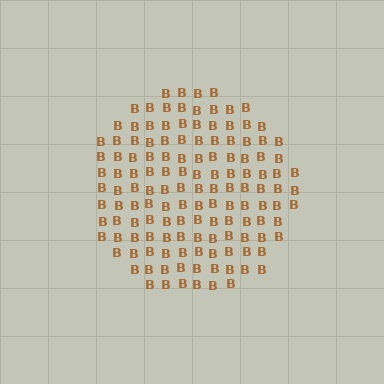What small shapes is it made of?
It is made of small letter B's.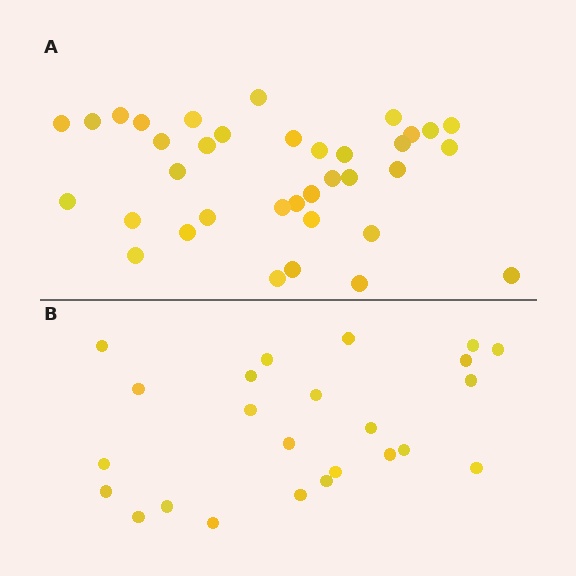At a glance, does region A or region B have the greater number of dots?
Region A (the top region) has more dots.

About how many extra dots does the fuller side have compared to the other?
Region A has roughly 12 or so more dots than region B.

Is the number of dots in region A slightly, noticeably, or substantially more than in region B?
Region A has substantially more. The ratio is roughly 1.5 to 1.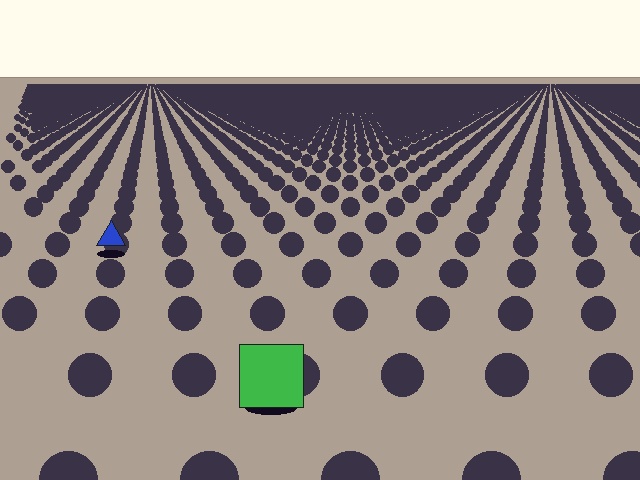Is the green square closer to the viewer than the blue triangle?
Yes. The green square is closer — you can tell from the texture gradient: the ground texture is coarser near it.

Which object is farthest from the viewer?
The blue triangle is farthest from the viewer. It appears smaller and the ground texture around it is denser.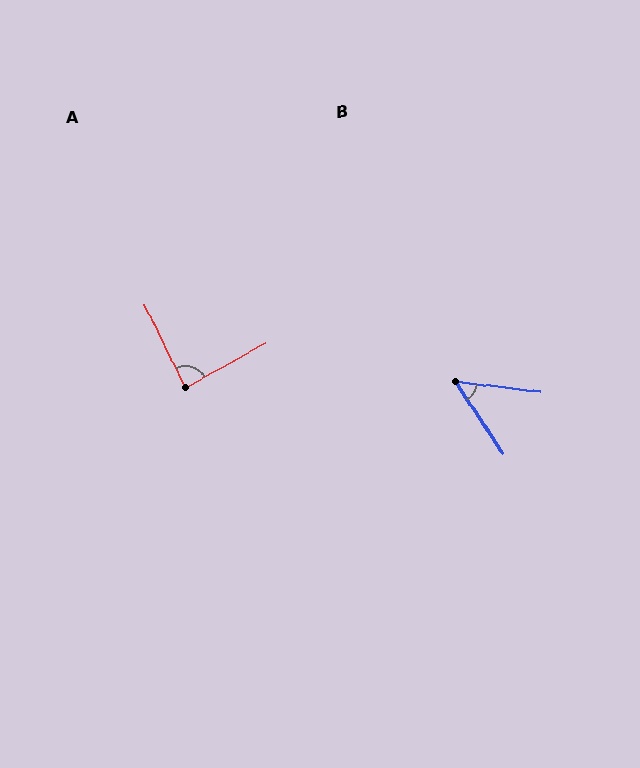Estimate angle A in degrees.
Approximately 87 degrees.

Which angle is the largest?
A, at approximately 87 degrees.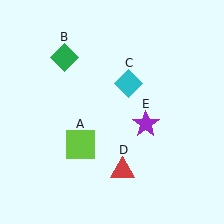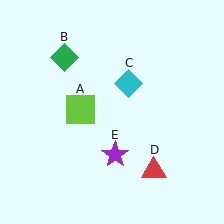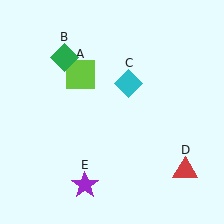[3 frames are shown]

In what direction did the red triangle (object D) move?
The red triangle (object D) moved right.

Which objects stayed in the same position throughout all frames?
Green diamond (object B) and cyan diamond (object C) remained stationary.